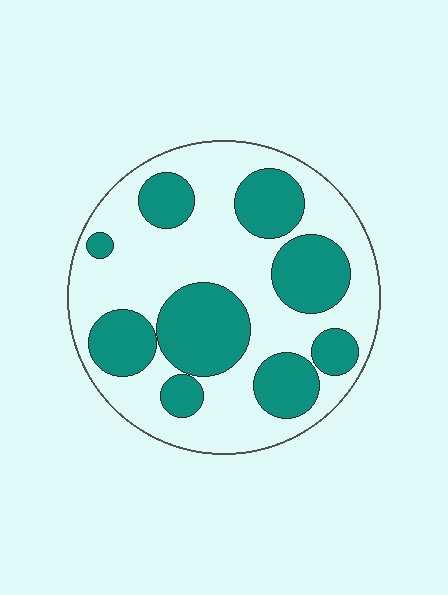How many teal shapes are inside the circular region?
9.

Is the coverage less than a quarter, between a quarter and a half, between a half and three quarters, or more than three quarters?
Between a quarter and a half.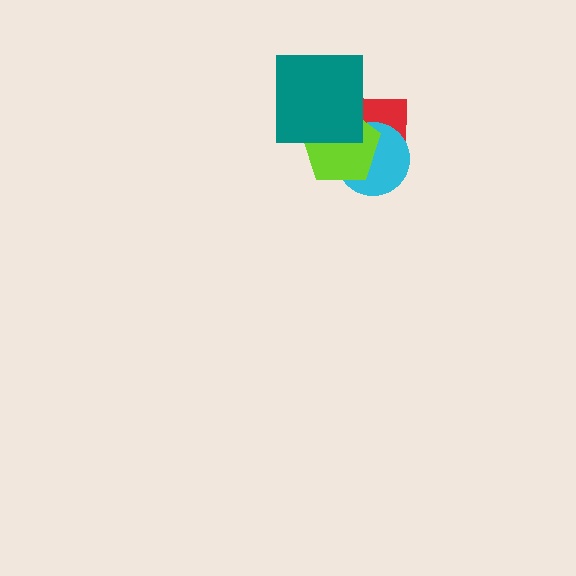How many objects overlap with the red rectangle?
3 objects overlap with the red rectangle.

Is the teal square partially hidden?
No, no other shape covers it.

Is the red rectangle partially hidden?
Yes, it is partially covered by another shape.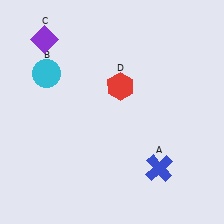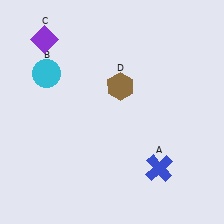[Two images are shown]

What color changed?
The hexagon (D) changed from red in Image 1 to brown in Image 2.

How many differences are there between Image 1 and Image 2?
There is 1 difference between the two images.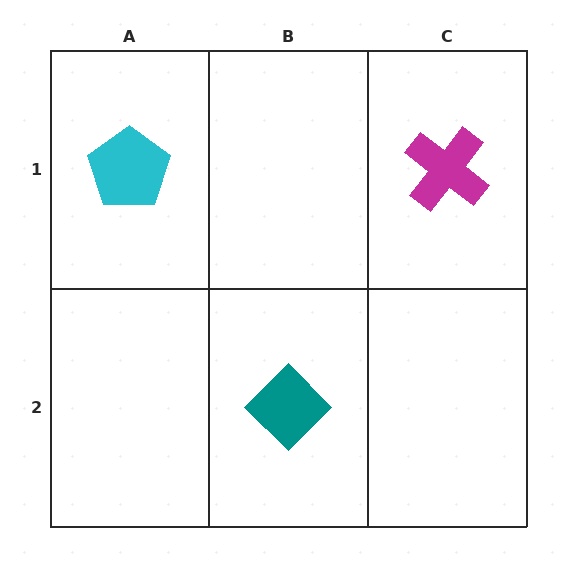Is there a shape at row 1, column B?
No, that cell is empty.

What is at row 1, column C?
A magenta cross.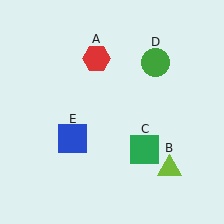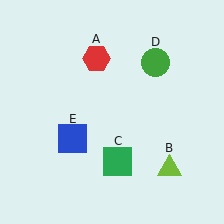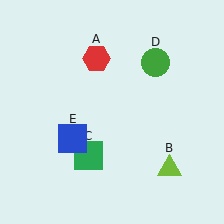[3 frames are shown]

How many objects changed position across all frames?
1 object changed position: green square (object C).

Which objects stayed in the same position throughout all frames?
Red hexagon (object A) and lime triangle (object B) and green circle (object D) and blue square (object E) remained stationary.